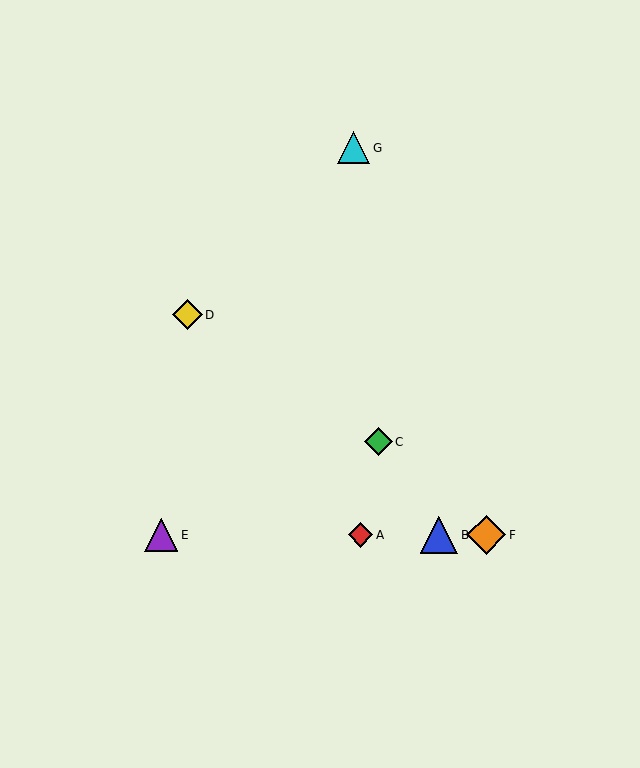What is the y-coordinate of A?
Object A is at y≈535.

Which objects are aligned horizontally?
Objects A, B, E, F are aligned horizontally.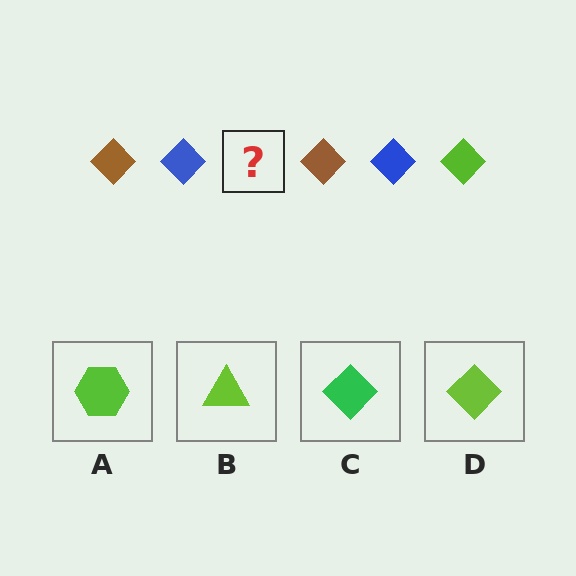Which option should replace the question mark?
Option D.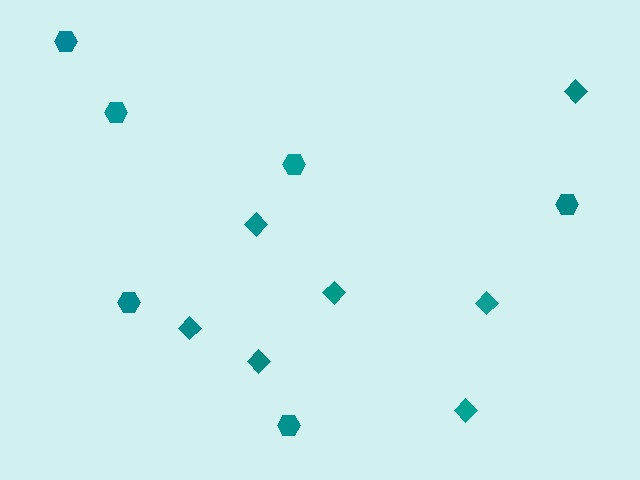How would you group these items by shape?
There are 2 groups: one group of hexagons (6) and one group of diamonds (7).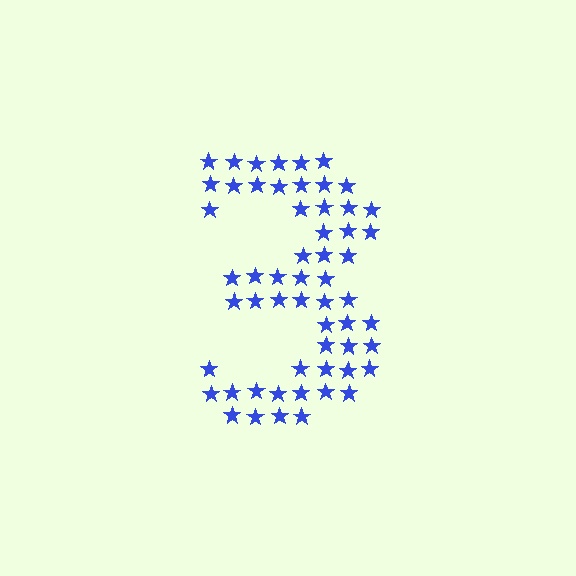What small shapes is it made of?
It is made of small stars.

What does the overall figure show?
The overall figure shows the digit 3.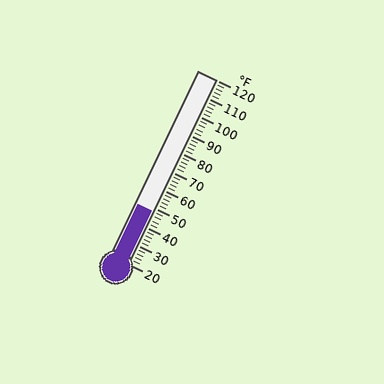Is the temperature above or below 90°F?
The temperature is below 90°F.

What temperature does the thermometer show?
The thermometer shows approximately 48°F.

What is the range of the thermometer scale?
The thermometer scale ranges from 20°F to 120°F.